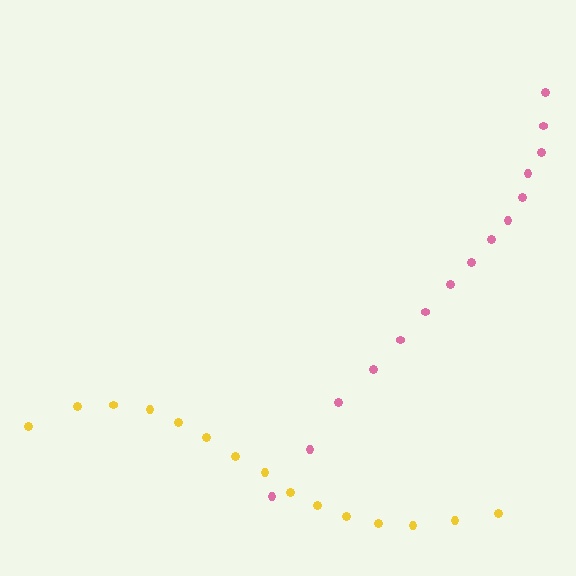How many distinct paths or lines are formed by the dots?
There are 2 distinct paths.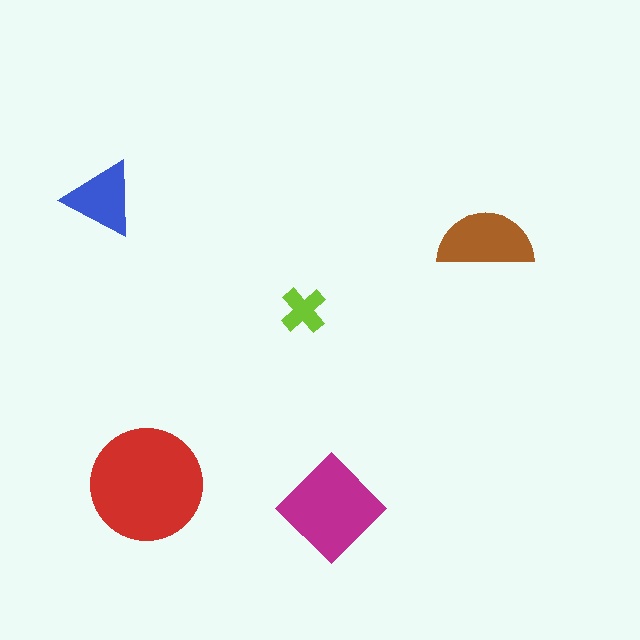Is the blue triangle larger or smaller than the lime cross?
Larger.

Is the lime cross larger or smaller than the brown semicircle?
Smaller.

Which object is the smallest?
The lime cross.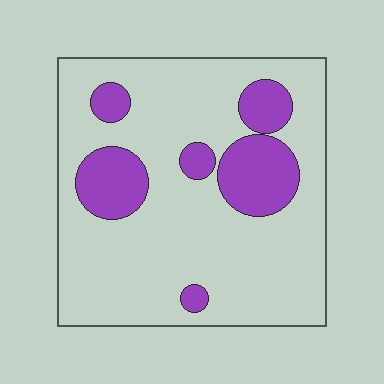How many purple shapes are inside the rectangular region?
6.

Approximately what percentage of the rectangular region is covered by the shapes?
Approximately 20%.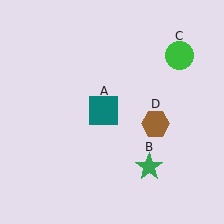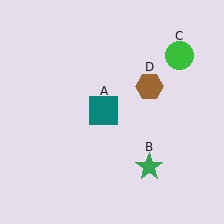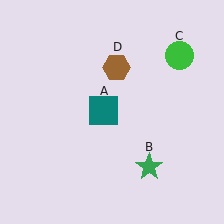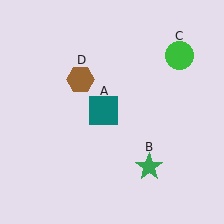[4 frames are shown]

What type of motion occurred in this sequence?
The brown hexagon (object D) rotated counterclockwise around the center of the scene.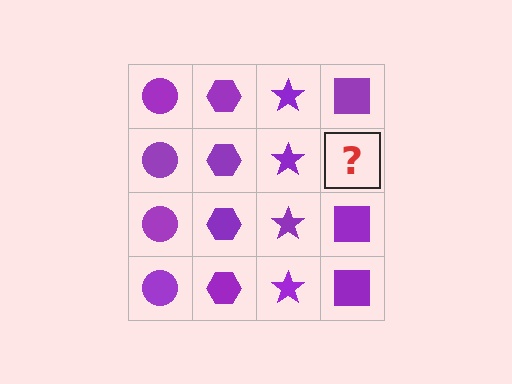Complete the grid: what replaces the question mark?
The question mark should be replaced with a purple square.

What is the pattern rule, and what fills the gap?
The rule is that each column has a consistent shape. The gap should be filled with a purple square.